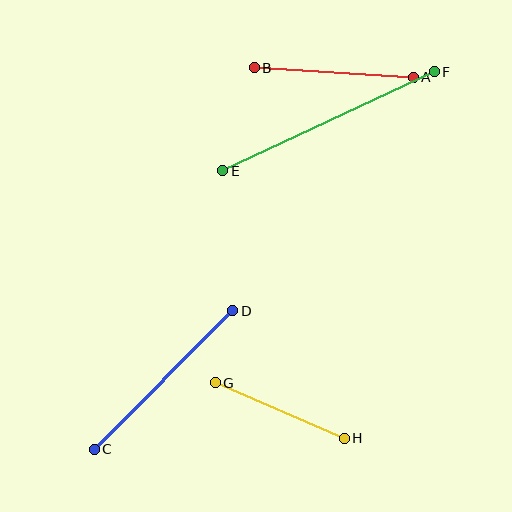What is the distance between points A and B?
The distance is approximately 159 pixels.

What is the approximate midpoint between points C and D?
The midpoint is at approximately (164, 380) pixels.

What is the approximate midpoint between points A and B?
The midpoint is at approximately (334, 73) pixels.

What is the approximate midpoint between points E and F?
The midpoint is at approximately (329, 121) pixels.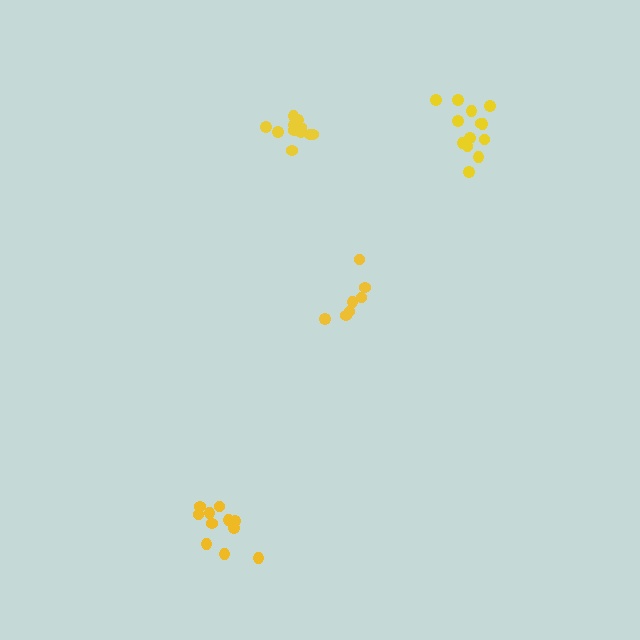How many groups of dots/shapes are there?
There are 4 groups.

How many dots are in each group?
Group 1: 7 dots, Group 2: 11 dots, Group 3: 12 dots, Group 4: 13 dots (43 total).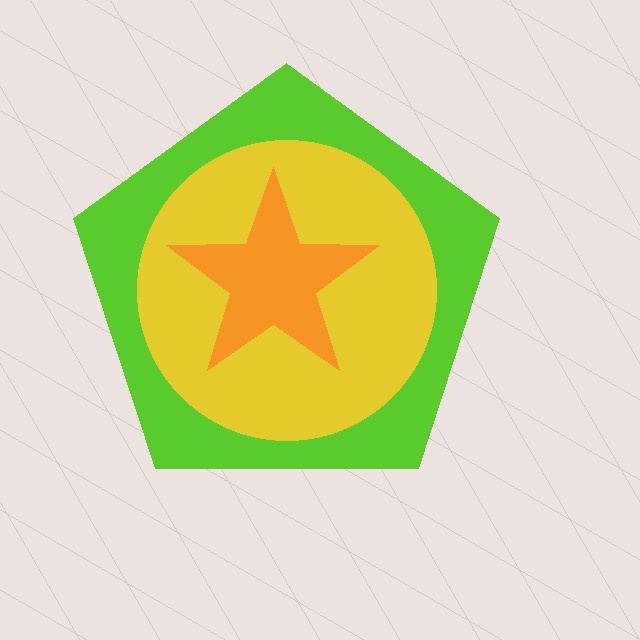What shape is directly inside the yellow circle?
The orange star.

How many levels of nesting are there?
3.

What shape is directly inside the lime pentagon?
The yellow circle.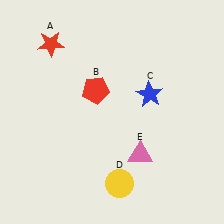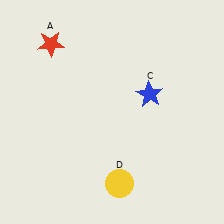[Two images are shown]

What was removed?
The red pentagon (B), the pink triangle (E) were removed in Image 2.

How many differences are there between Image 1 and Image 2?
There are 2 differences between the two images.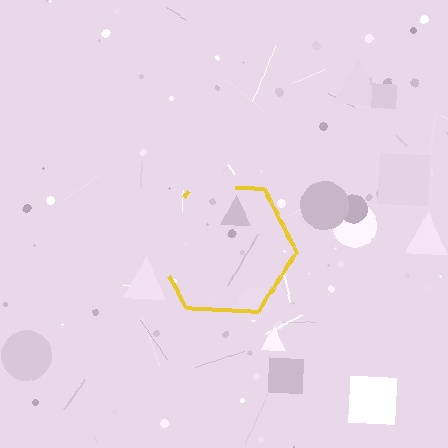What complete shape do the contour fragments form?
The contour fragments form a hexagon.